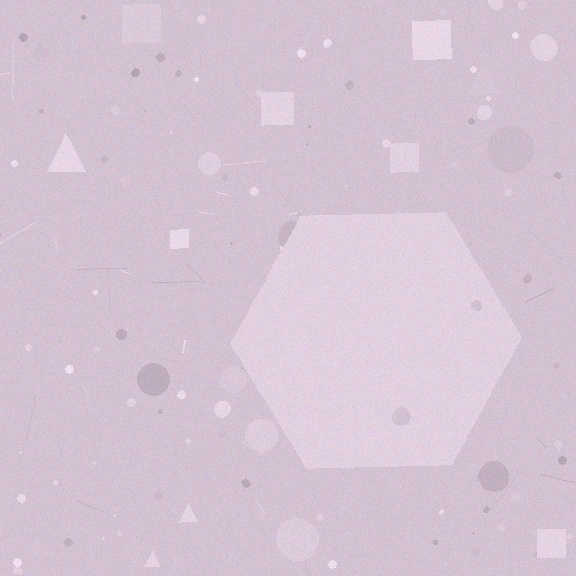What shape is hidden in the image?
A hexagon is hidden in the image.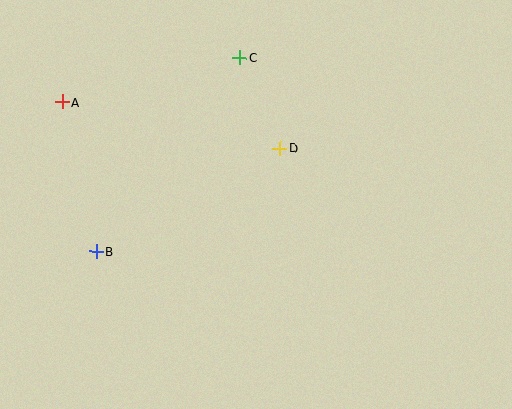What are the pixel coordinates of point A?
Point A is at (62, 102).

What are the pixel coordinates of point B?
Point B is at (96, 252).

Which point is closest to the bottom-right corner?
Point D is closest to the bottom-right corner.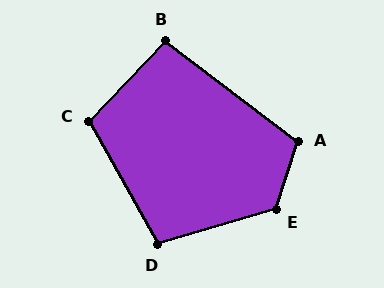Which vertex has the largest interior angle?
E, at approximately 125 degrees.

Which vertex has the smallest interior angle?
B, at approximately 97 degrees.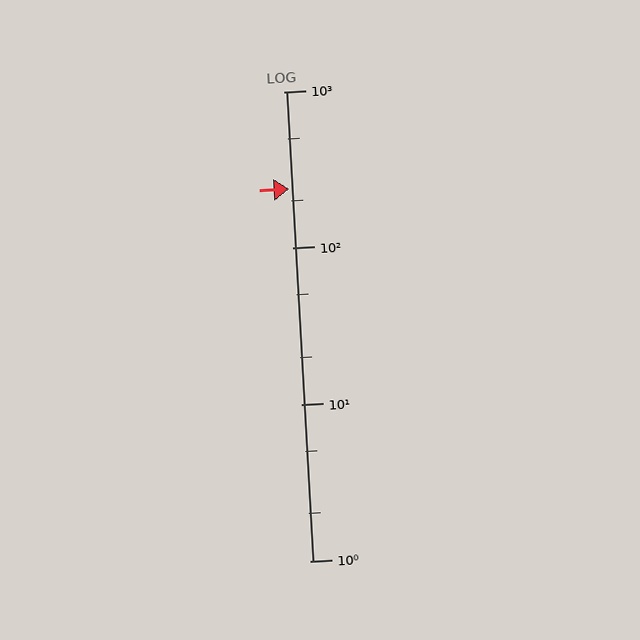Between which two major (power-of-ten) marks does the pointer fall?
The pointer is between 100 and 1000.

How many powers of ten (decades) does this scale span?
The scale spans 3 decades, from 1 to 1000.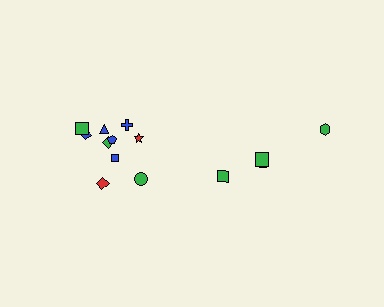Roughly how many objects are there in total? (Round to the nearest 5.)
Roughly 15 objects in total.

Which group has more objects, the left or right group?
The left group.